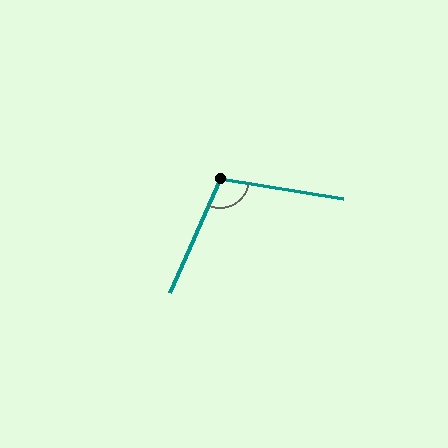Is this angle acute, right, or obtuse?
It is obtuse.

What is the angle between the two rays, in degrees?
Approximately 105 degrees.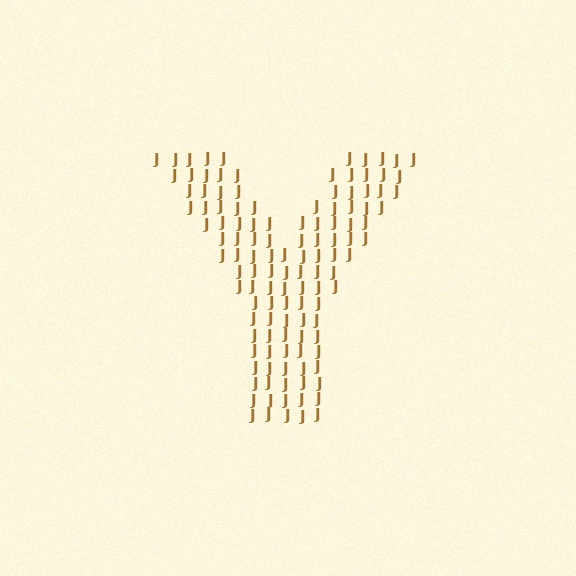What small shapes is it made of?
It is made of small letter J's.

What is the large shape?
The large shape is the letter Y.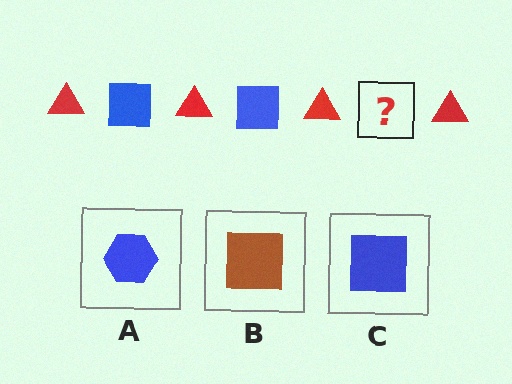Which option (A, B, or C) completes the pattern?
C.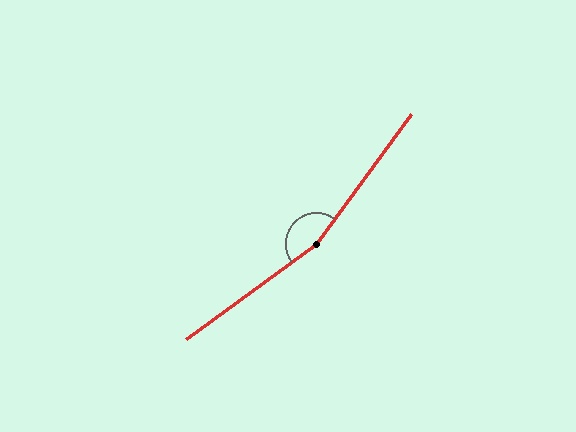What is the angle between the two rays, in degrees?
Approximately 162 degrees.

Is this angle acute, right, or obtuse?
It is obtuse.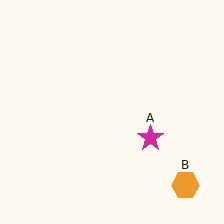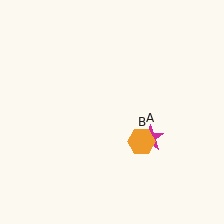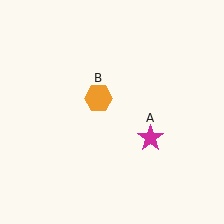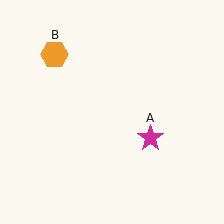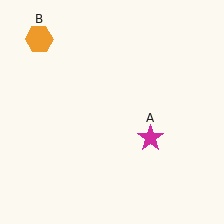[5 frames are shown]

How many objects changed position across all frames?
1 object changed position: orange hexagon (object B).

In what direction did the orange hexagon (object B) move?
The orange hexagon (object B) moved up and to the left.